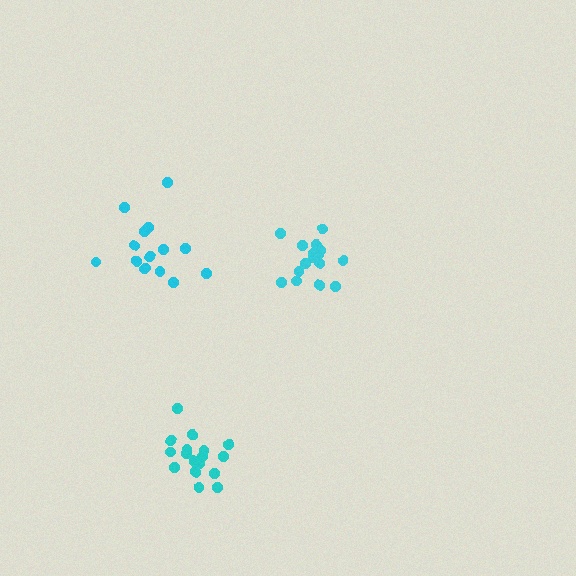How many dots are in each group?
Group 1: 15 dots, Group 2: 16 dots, Group 3: 18 dots (49 total).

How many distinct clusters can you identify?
There are 3 distinct clusters.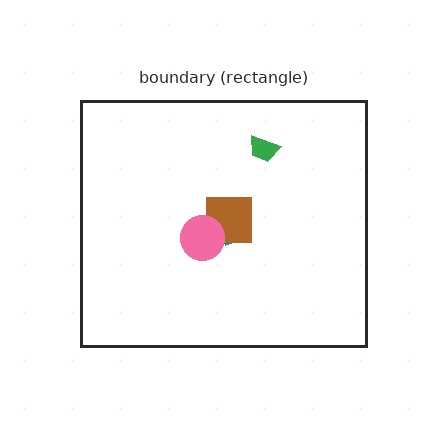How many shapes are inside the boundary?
4 inside, 0 outside.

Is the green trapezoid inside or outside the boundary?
Inside.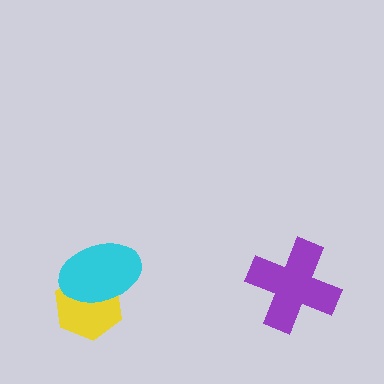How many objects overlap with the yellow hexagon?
1 object overlaps with the yellow hexagon.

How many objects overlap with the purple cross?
0 objects overlap with the purple cross.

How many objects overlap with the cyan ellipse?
1 object overlaps with the cyan ellipse.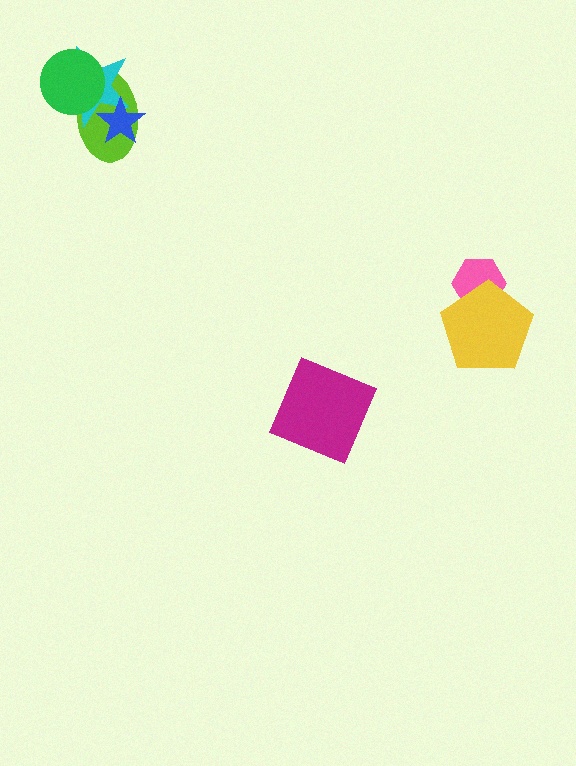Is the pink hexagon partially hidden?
Yes, it is partially covered by another shape.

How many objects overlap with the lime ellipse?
3 objects overlap with the lime ellipse.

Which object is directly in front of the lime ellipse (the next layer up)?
The cyan star is directly in front of the lime ellipse.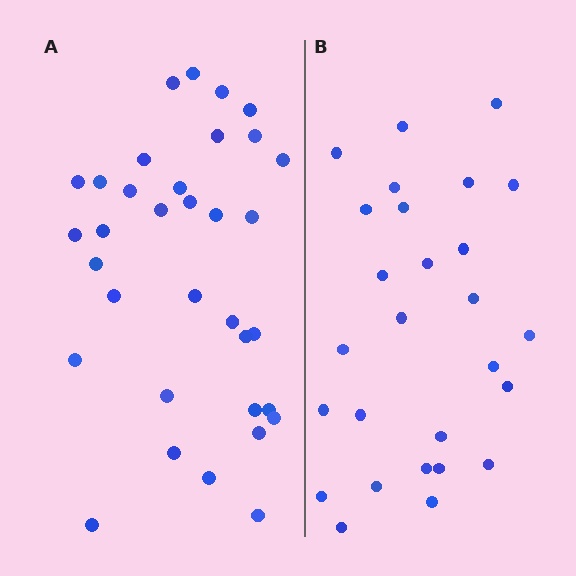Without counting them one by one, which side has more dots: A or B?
Region A (the left region) has more dots.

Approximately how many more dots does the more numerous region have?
Region A has roughly 8 or so more dots than region B.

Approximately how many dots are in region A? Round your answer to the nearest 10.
About 30 dots. (The exact count is 34, which rounds to 30.)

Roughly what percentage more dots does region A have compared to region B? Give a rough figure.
About 25% more.